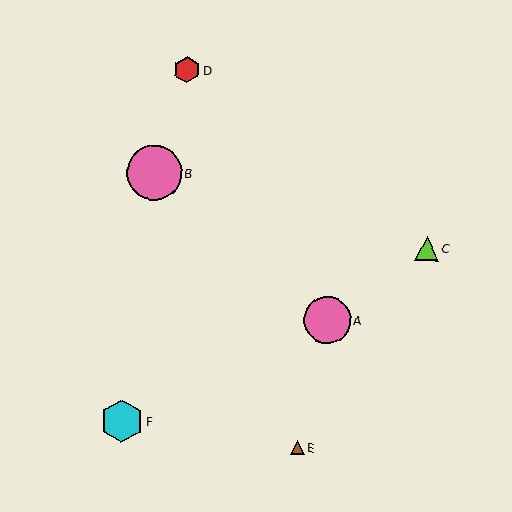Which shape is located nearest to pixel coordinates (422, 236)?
The lime triangle (labeled C) at (427, 249) is nearest to that location.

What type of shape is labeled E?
Shape E is a brown triangle.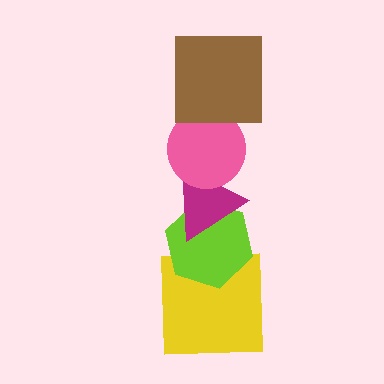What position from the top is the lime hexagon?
The lime hexagon is 4th from the top.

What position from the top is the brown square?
The brown square is 1st from the top.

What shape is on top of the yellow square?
The lime hexagon is on top of the yellow square.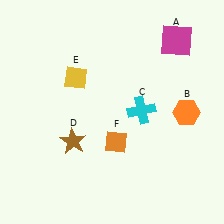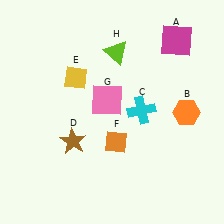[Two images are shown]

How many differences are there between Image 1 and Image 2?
There are 2 differences between the two images.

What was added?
A pink square (G), a lime triangle (H) were added in Image 2.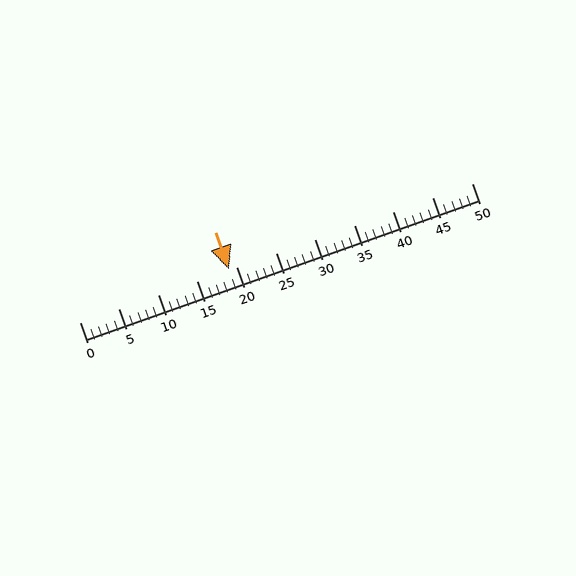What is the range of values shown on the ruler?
The ruler shows values from 0 to 50.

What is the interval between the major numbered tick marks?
The major tick marks are spaced 5 units apart.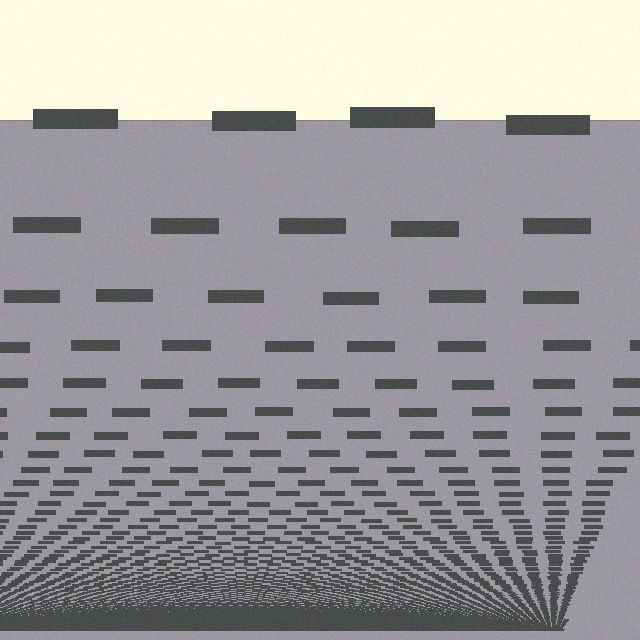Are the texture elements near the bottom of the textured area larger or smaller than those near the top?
Smaller. The gradient is inverted — elements near the bottom are smaller and denser.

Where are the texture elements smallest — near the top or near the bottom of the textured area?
Near the bottom.